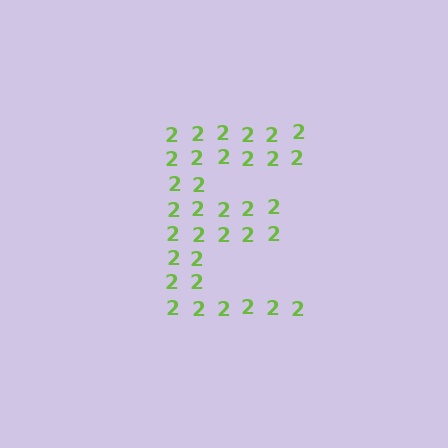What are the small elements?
The small elements are digit 2's.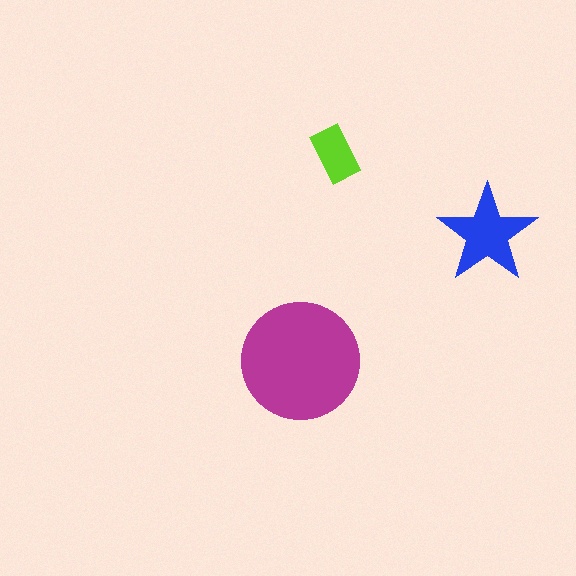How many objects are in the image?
There are 3 objects in the image.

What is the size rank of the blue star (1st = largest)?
2nd.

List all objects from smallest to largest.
The lime rectangle, the blue star, the magenta circle.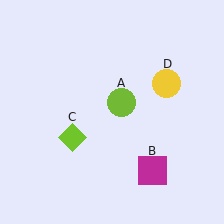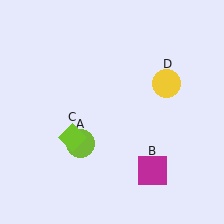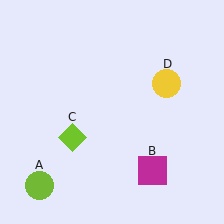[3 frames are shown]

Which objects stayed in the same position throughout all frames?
Magenta square (object B) and lime diamond (object C) and yellow circle (object D) remained stationary.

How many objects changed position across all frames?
1 object changed position: lime circle (object A).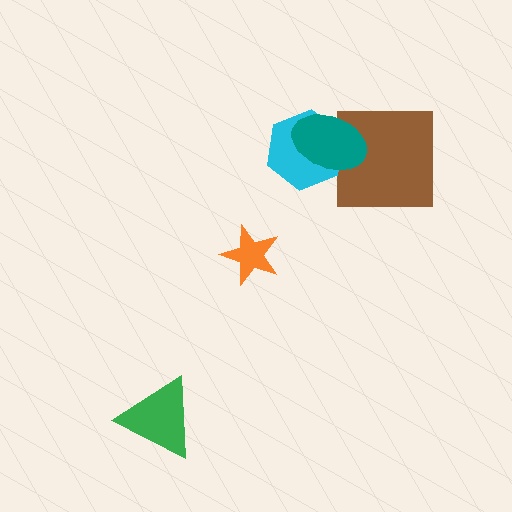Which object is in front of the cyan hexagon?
The teal ellipse is in front of the cyan hexagon.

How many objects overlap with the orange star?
0 objects overlap with the orange star.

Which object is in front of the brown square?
The teal ellipse is in front of the brown square.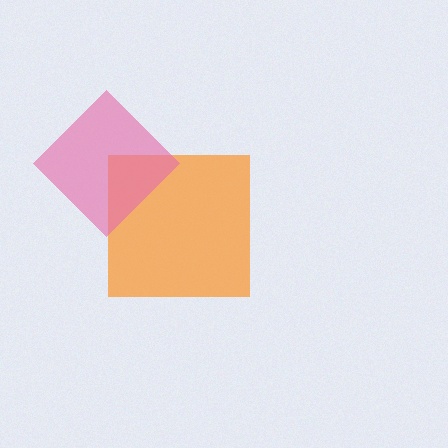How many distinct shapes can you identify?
There are 2 distinct shapes: an orange square, a pink diamond.